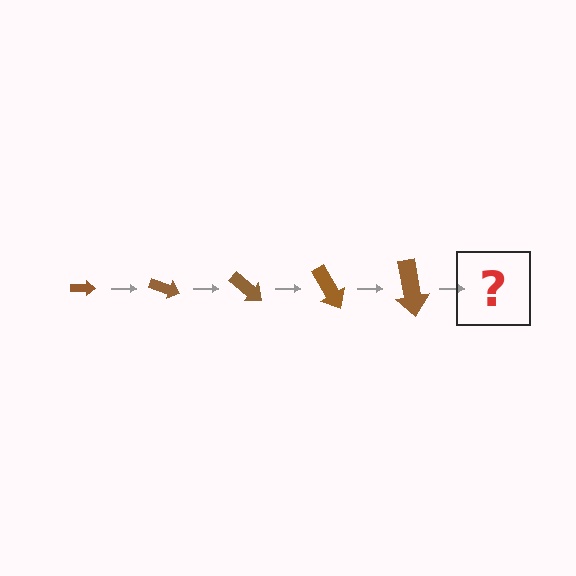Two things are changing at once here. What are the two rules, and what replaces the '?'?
The two rules are that the arrow grows larger each step and it rotates 20 degrees each step. The '?' should be an arrow, larger than the previous one and rotated 100 degrees from the start.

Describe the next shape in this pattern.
It should be an arrow, larger than the previous one and rotated 100 degrees from the start.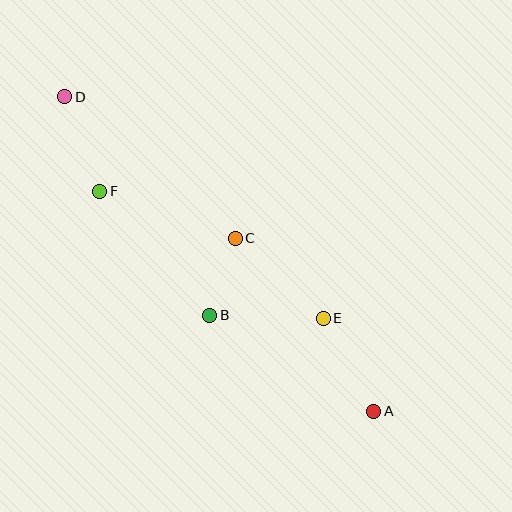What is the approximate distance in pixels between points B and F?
The distance between B and F is approximately 166 pixels.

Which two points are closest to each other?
Points B and C are closest to each other.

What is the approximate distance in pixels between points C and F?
The distance between C and F is approximately 144 pixels.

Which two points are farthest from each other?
Points A and D are farthest from each other.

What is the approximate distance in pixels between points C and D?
The distance between C and D is approximately 222 pixels.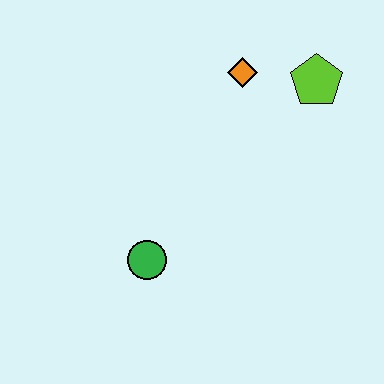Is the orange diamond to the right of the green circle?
Yes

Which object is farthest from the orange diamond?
The green circle is farthest from the orange diamond.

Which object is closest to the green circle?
The orange diamond is closest to the green circle.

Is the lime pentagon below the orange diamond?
Yes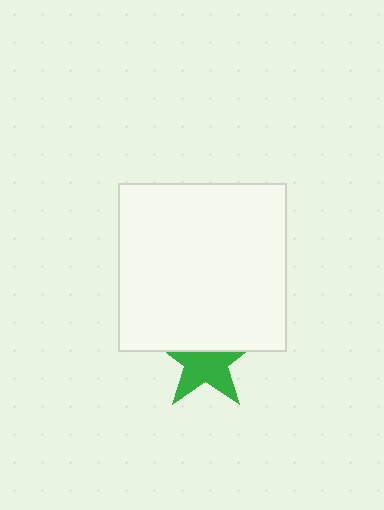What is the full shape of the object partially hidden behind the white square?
The partially hidden object is a green star.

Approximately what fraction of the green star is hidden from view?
Roughly 40% of the green star is hidden behind the white square.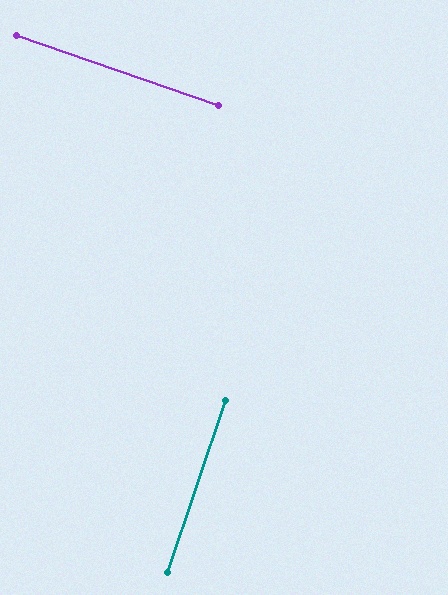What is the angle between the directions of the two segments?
Approximately 89 degrees.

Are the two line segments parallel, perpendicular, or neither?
Perpendicular — they meet at approximately 89°.